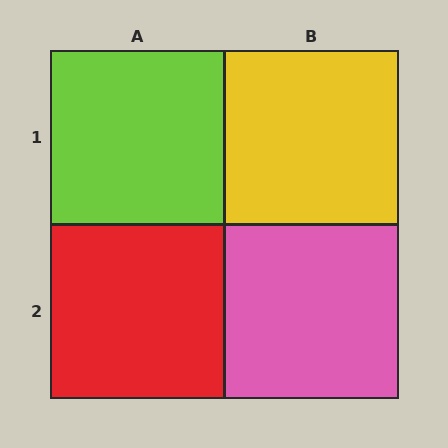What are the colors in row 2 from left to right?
Red, pink.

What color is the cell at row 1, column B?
Yellow.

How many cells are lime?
1 cell is lime.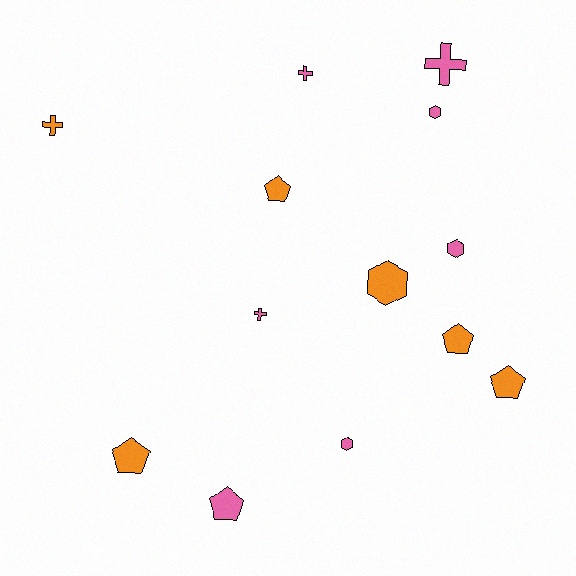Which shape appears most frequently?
Pentagon, with 5 objects.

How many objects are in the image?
There are 13 objects.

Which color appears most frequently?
Pink, with 7 objects.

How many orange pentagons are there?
There are 4 orange pentagons.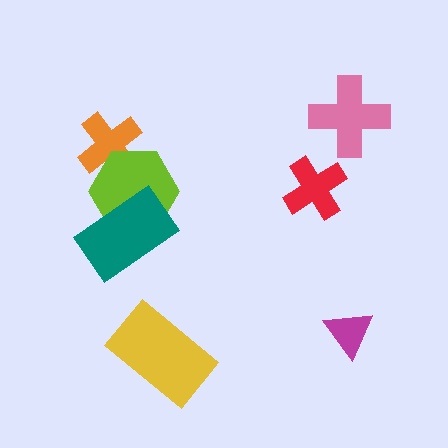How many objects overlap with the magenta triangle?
0 objects overlap with the magenta triangle.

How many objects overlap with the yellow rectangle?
0 objects overlap with the yellow rectangle.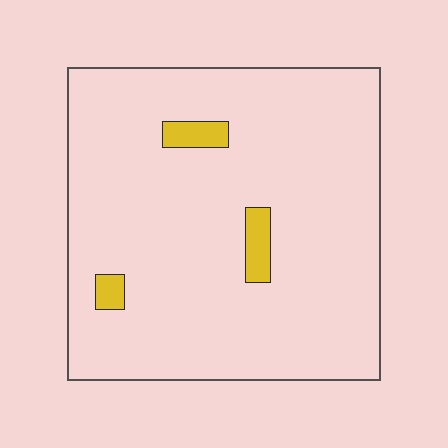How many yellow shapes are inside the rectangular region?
3.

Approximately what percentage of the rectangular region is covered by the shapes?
Approximately 5%.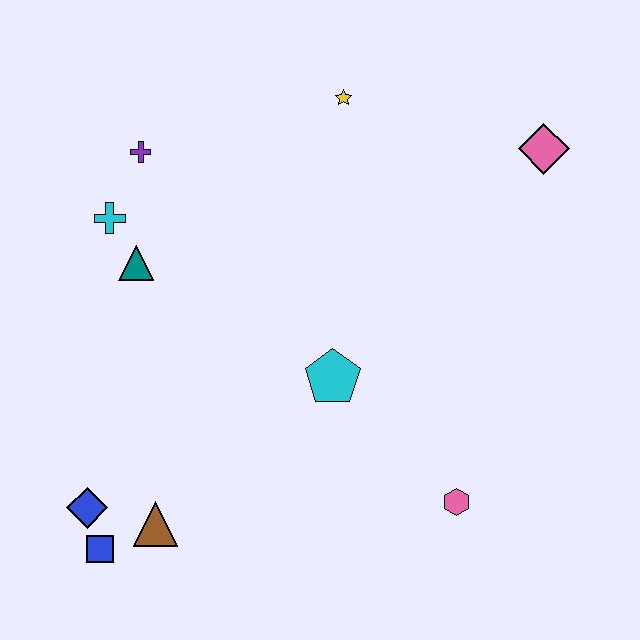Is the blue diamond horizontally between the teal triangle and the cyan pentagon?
No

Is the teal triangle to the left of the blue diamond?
No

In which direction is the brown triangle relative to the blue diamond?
The brown triangle is to the right of the blue diamond.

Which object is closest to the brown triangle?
The blue square is closest to the brown triangle.